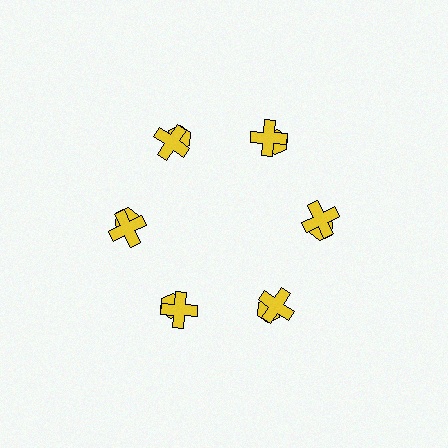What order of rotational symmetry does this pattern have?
This pattern has 6-fold rotational symmetry.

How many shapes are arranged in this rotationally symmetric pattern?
There are 12 shapes, arranged in 6 groups of 2.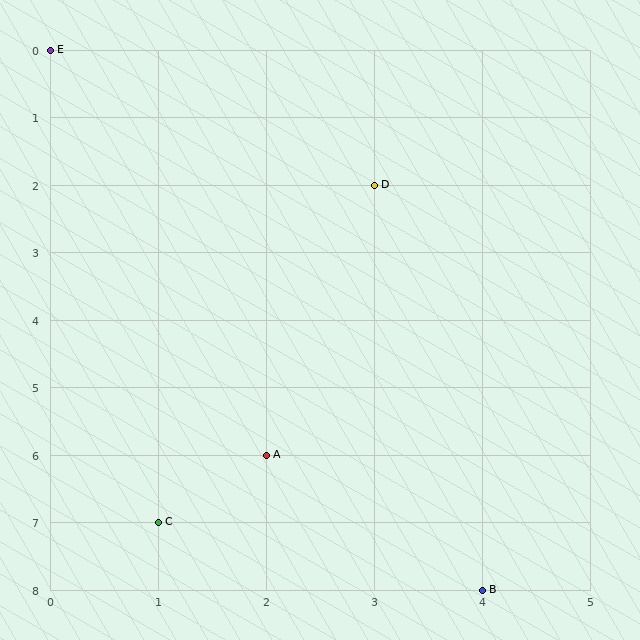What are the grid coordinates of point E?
Point E is at grid coordinates (0, 0).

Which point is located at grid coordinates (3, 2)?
Point D is at (3, 2).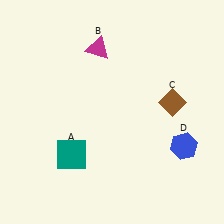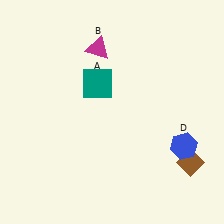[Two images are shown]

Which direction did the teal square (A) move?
The teal square (A) moved up.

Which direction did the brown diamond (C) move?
The brown diamond (C) moved down.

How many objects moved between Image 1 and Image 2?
2 objects moved between the two images.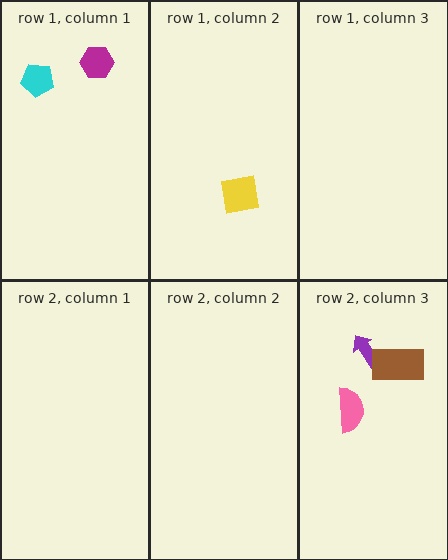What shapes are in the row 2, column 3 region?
The purple arrow, the pink semicircle, the brown rectangle.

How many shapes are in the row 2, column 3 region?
3.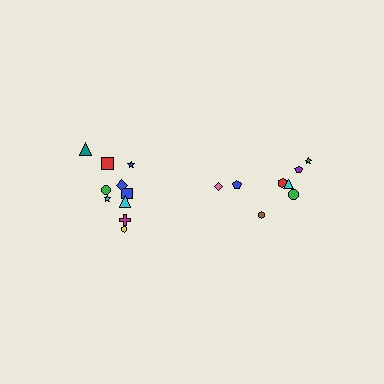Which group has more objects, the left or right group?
The left group.